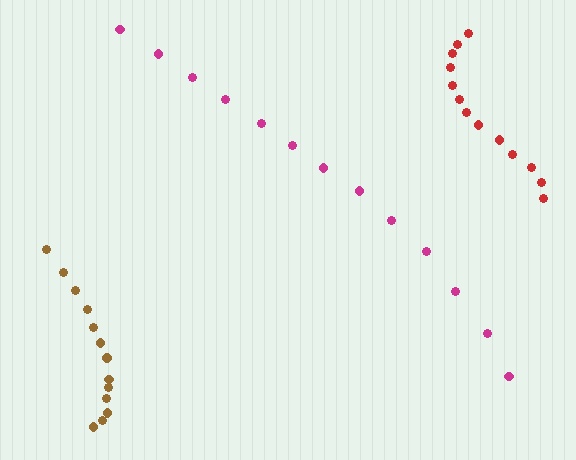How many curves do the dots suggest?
There are 3 distinct paths.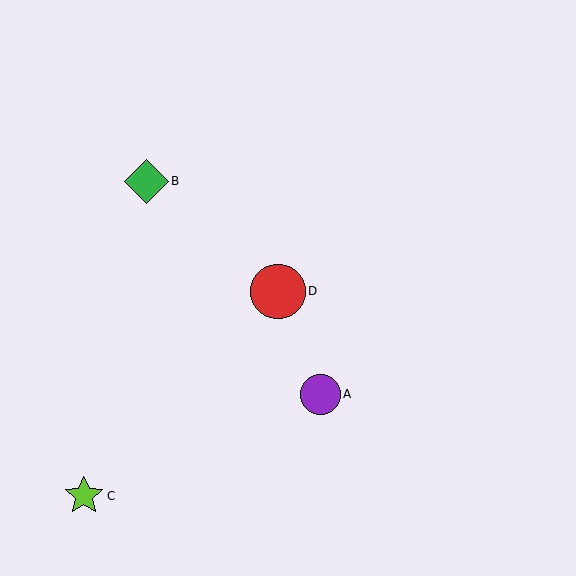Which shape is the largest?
The red circle (labeled D) is the largest.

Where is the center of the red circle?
The center of the red circle is at (278, 291).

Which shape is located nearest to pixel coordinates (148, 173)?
The green diamond (labeled B) at (146, 181) is nearest to that location.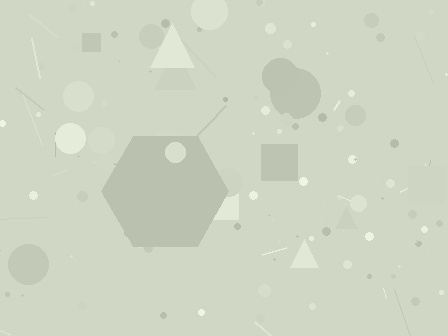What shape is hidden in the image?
A hexagon is hidden in the image.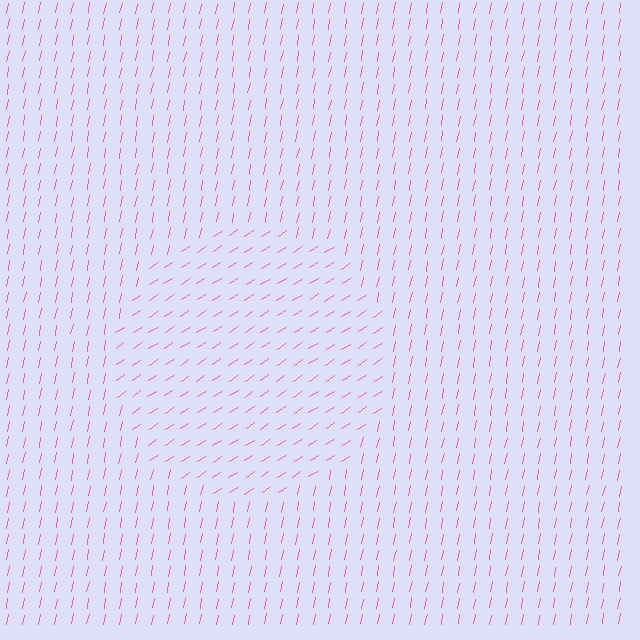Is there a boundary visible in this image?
Yes, there is a texture boundary formed by a change in line orientation.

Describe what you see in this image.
The image is filled with small pink line segments. A circle region in the image has lines oriented differently from the surrounding lines, creating a visible texture boundary.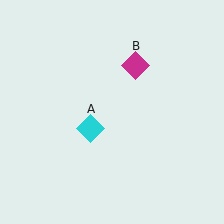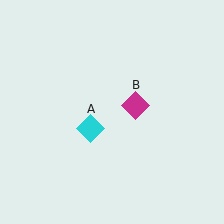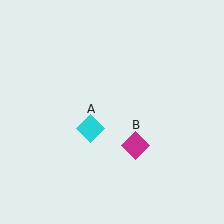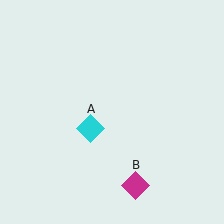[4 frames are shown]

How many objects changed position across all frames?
1 object changed position: magenta diamond (object B).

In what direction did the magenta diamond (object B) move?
The magenta diamond (object B) moved down.